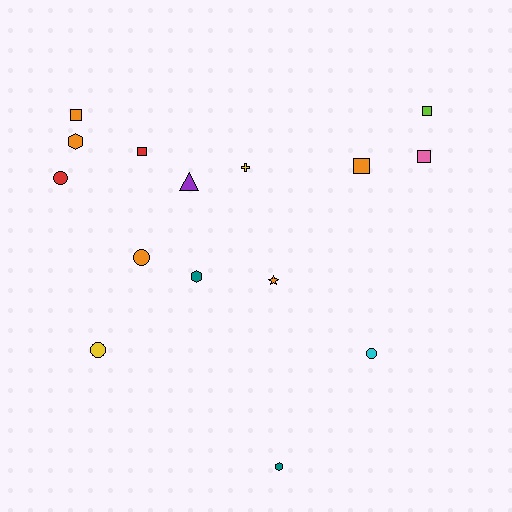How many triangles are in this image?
There is 1 triangle.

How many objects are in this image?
There are 15 objects.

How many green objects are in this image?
There are no green objects.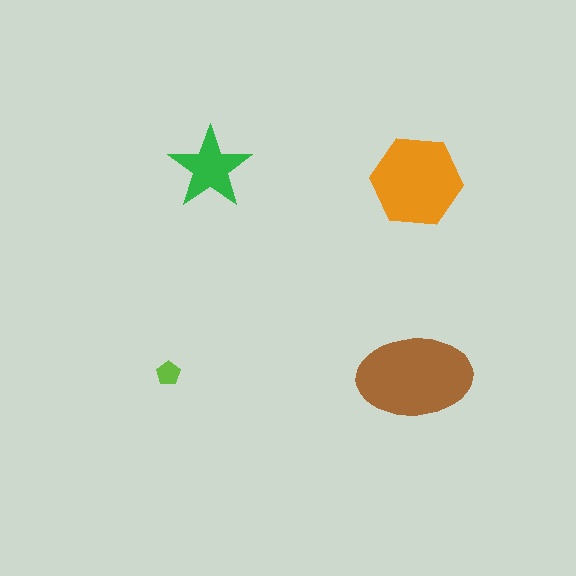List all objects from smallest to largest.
The lime pentagon, the green star, the orange hexagon, the brown ellipse.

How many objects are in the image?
There are 4 objects in the image.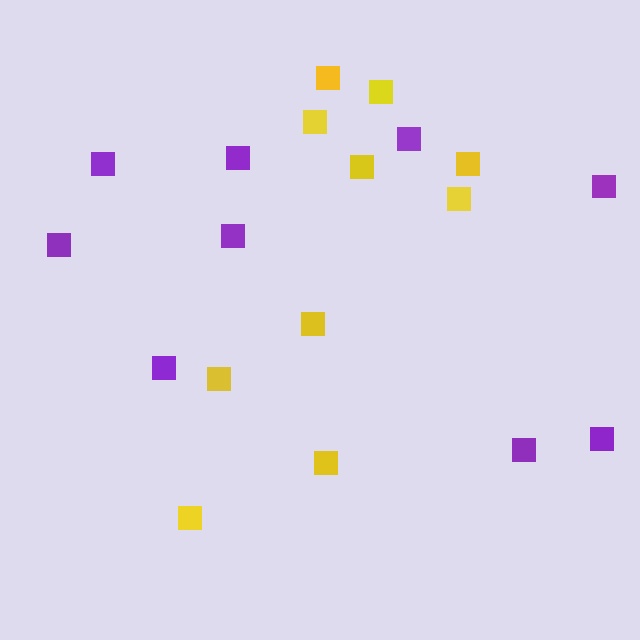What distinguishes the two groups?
There are 2 groups: one group of yellow squares (10) and one group of purple squares (9).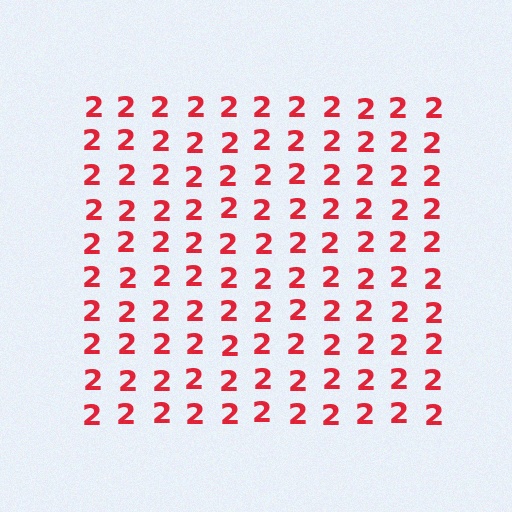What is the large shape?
The large shape is a square.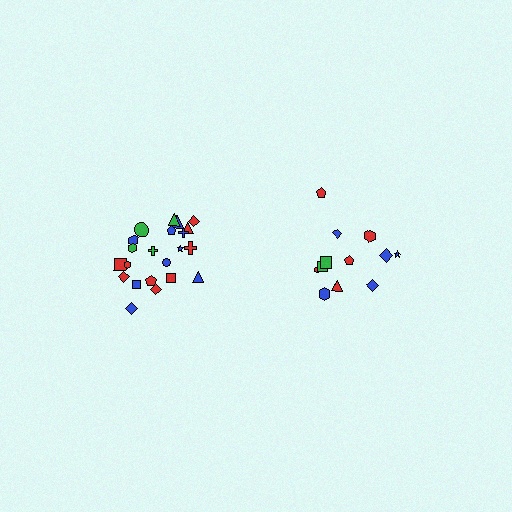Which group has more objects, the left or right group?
The left group.